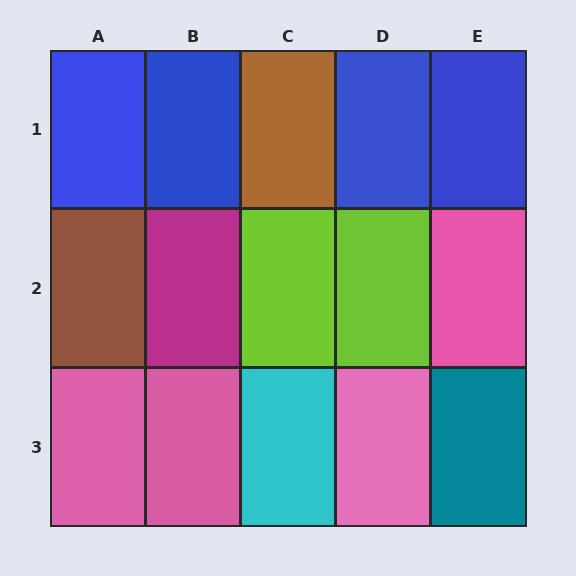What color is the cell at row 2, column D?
Lime.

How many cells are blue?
4 cells are blue.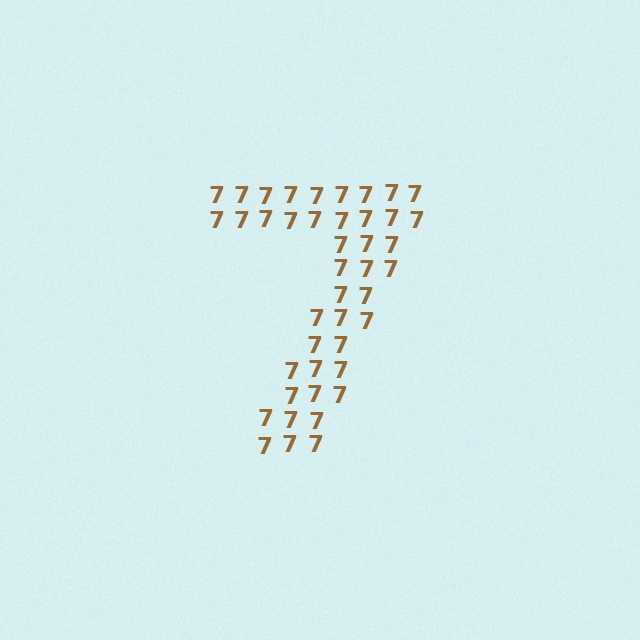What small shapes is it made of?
It is made of small digit 7's.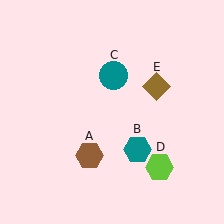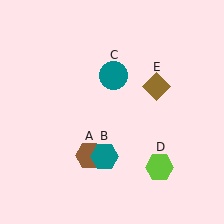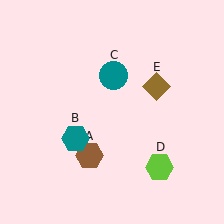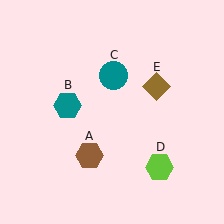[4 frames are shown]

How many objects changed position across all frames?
1 object changed position: teal hexagon (object B).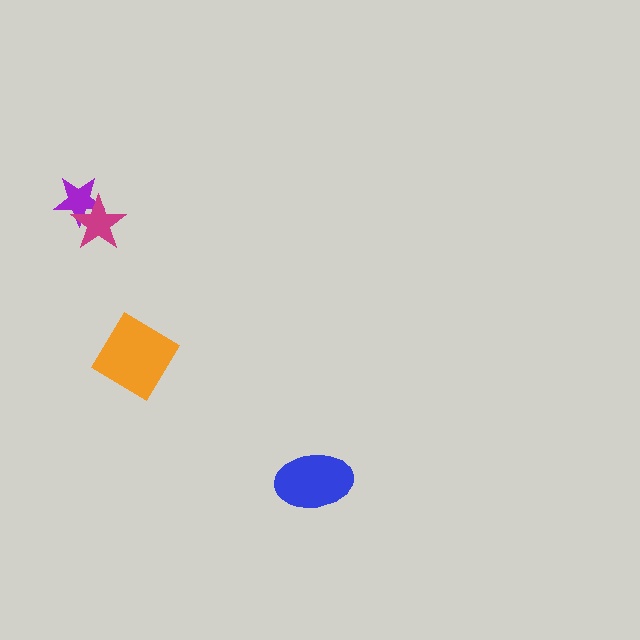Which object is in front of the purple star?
The magenta star is in front of the purple star.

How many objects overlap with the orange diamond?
0 objects overlap with the orange diamond.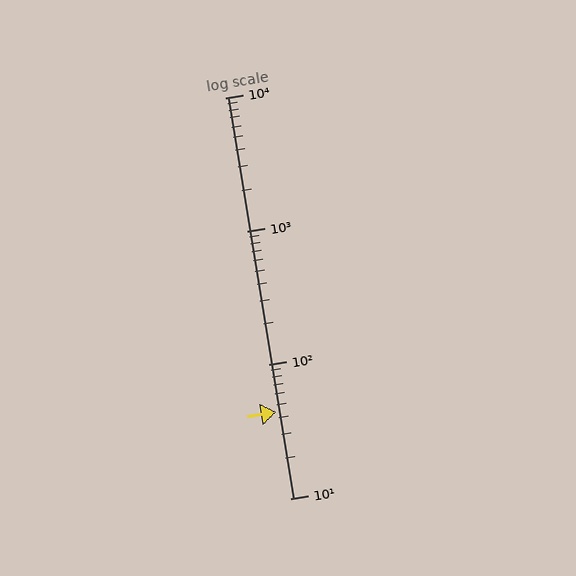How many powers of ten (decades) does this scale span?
The scale spans 3 decades, from 10 to 10000.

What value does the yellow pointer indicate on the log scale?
The pointer indicates approximately 44.